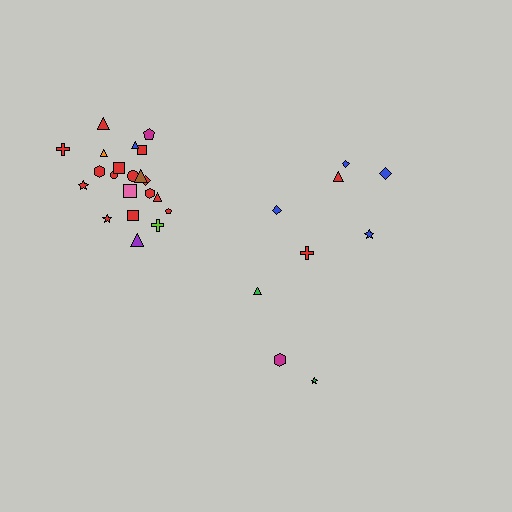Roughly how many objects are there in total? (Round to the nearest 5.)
Roughly 30 objects in total.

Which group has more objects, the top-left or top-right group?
The top-left group.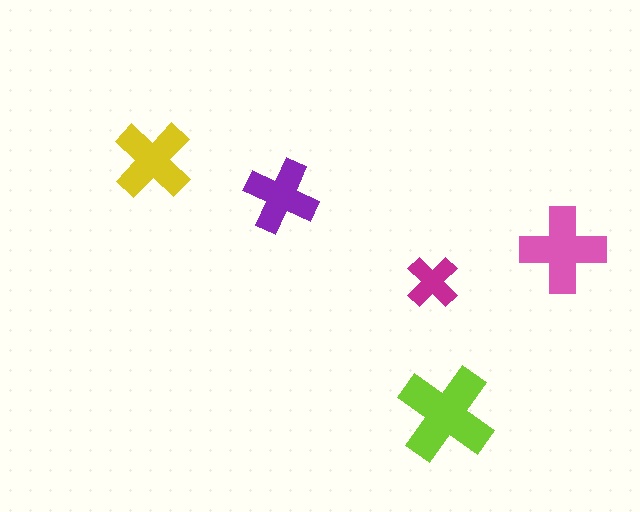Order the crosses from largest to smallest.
the lime one, the pink one, the yellow one, the purple one, the magenta one.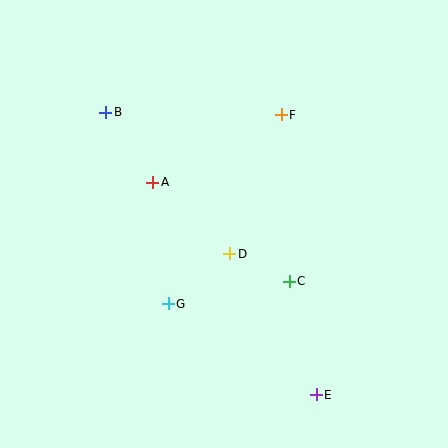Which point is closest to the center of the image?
Point D at (230, 254) is closest to the center.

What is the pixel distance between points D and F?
The distance between D and F is 148 pixels.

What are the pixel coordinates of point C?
Point C is at (289, 281).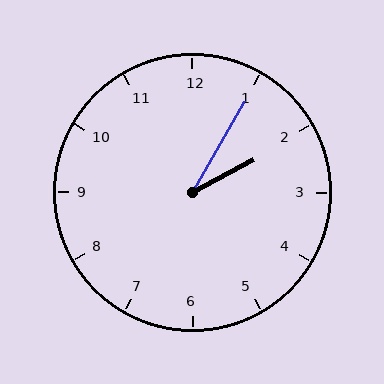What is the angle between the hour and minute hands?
Approximately 32 degrees.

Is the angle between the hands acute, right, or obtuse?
It is acute.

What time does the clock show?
2:05.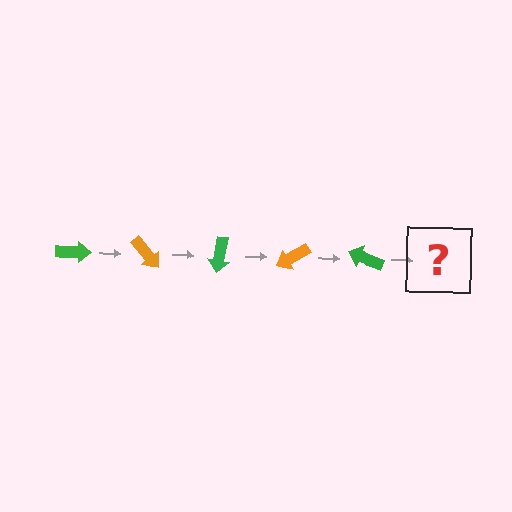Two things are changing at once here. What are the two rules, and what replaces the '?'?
The two rules are that it rotates 50 degrees each step and the color cycles through green and orange. The '?' should be an orange arrow, rotated 250 degrees from the start.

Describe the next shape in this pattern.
It should be an orange arrow, rotated 250 degrees from the start.